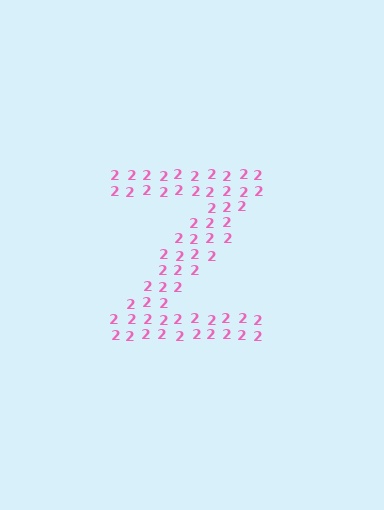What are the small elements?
The small elements are digit 2's.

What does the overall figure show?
The overall figure shows the letter Z.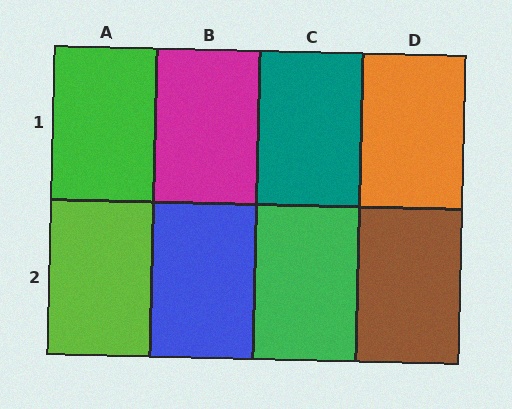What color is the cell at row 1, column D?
Orange.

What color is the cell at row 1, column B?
Magenta.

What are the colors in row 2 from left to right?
Lime, blue, green, brown.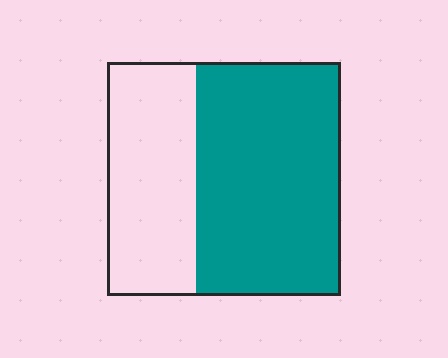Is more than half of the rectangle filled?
Yes.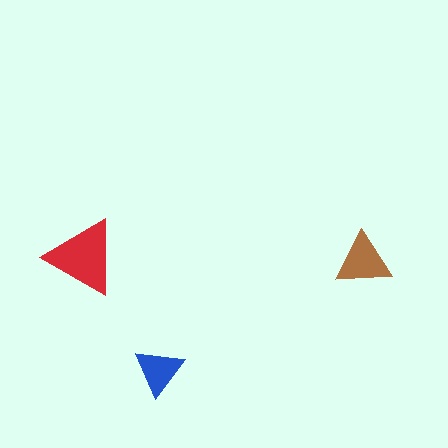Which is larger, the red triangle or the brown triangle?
The red one.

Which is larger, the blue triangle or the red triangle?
The red one.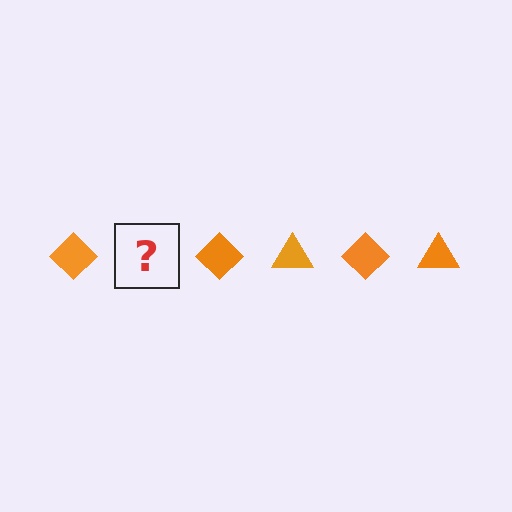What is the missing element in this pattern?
The missing element is an orange triangle.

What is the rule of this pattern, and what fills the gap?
The rule is that the pattern cycles through diamond, triangle shapes in orange. The gap should be filled with an orange triangle.